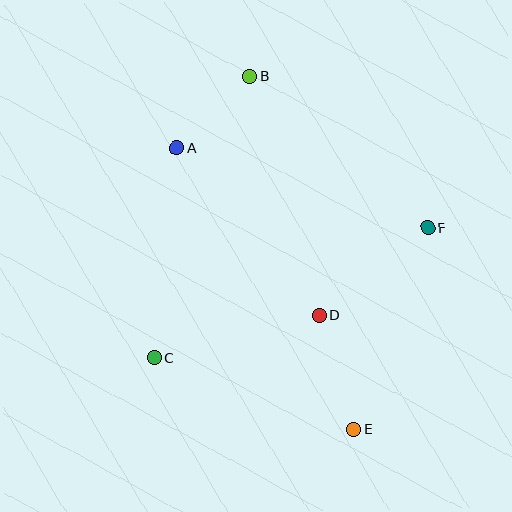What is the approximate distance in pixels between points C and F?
The distance between C and F is approximately 303 pixels.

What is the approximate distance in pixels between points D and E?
The distance between D and E is approximately 120 pixels.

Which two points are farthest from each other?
Points B and E are farthest from each other.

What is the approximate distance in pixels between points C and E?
The distance between C and E is approximately 212 pixels.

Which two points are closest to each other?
Points A and B are closest to each other.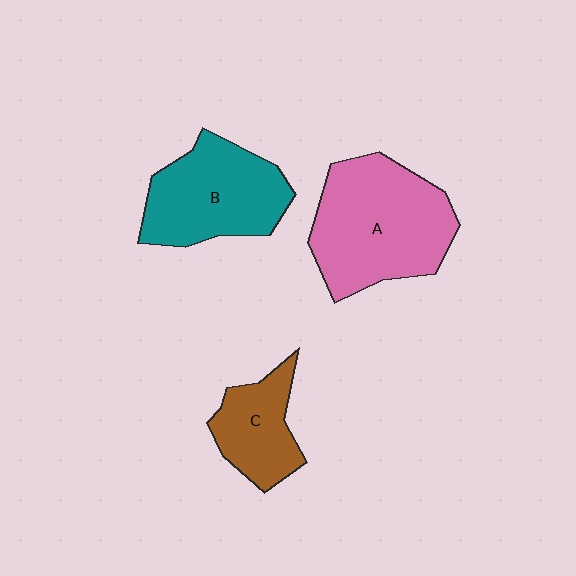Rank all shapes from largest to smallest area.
From largest to smallest: A (pink), B (teal), C (brown).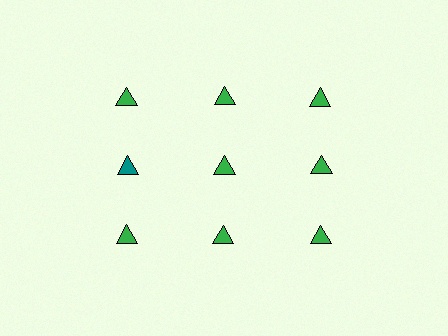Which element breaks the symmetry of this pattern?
The teal triangle in the second row, leftmost column breaks the symmetry. All other shapes are green triangles.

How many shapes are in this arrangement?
There are 9 shapes arranged in a grid pattern.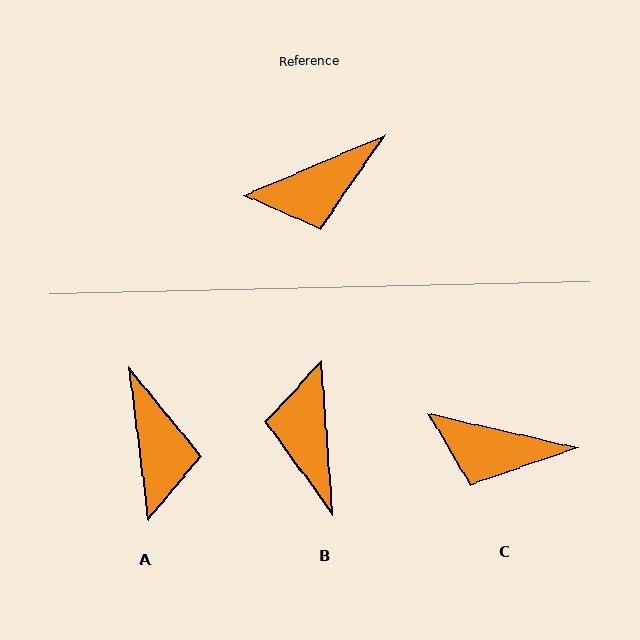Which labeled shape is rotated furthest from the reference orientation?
B, about 109 degrees away.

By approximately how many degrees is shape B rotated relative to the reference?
Approximately 109 degrees clockwise.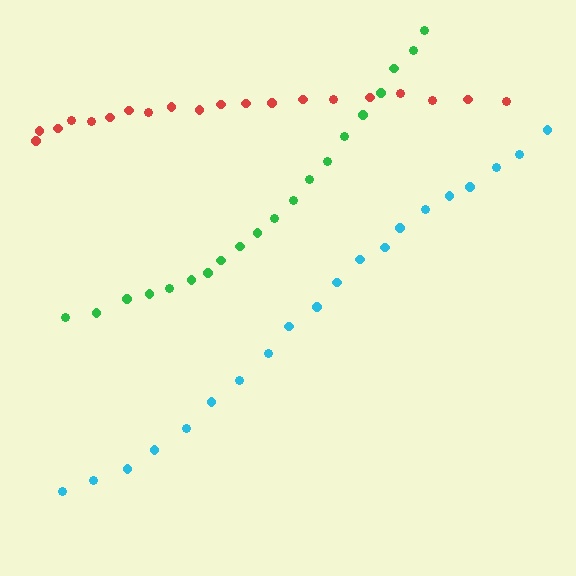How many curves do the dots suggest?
There are 3 distinct paths.